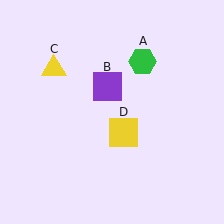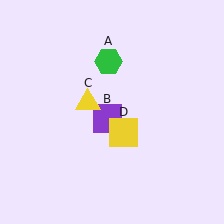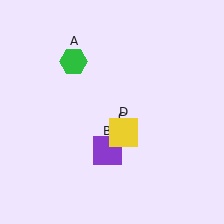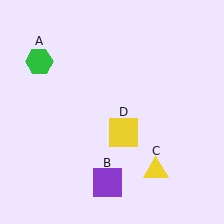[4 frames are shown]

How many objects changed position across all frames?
3 objects changed position: green hexagon (object A), purple square (object B), yellow triangle (object C).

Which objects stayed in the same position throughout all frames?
Yellow square (object D) remained stationary.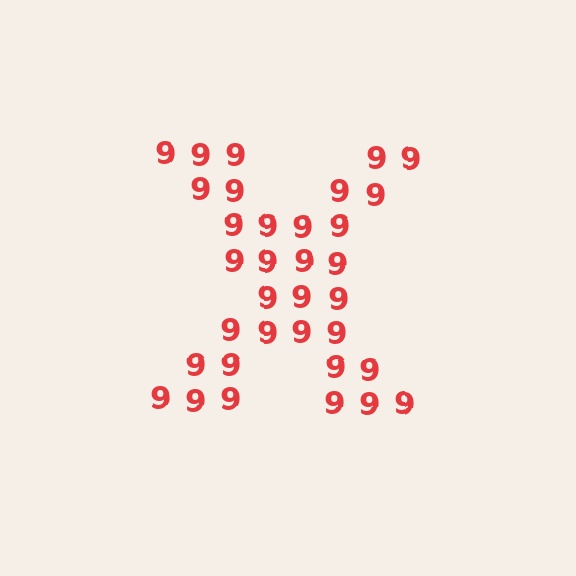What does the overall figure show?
The overall figure shows the letter X.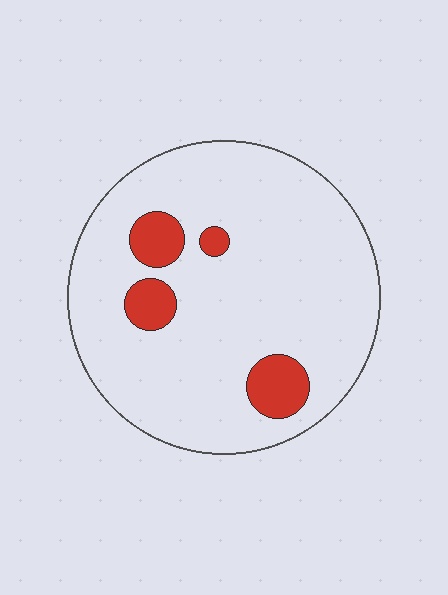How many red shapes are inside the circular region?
4.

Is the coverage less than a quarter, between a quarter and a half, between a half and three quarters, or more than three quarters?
Less than a quarter.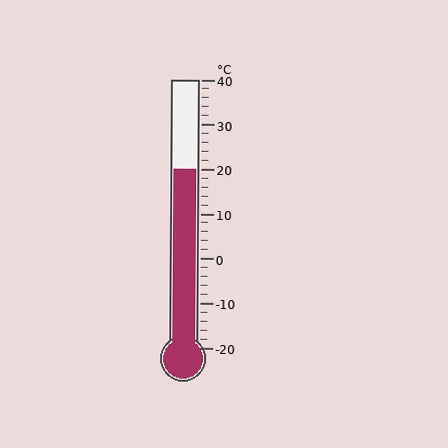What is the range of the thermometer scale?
The thermometer scale ranges from -20°C to 40°C.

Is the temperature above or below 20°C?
The temperature is at 20°C.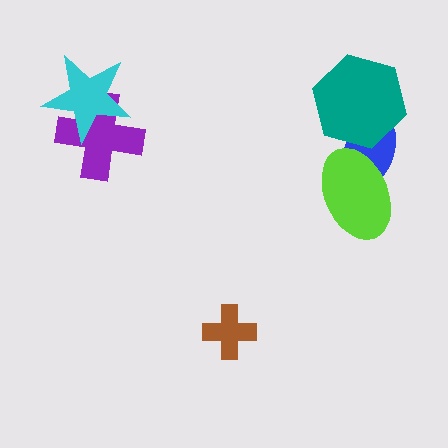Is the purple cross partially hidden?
Yes, it is partially covered by another shape.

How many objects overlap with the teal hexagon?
1 object overlaps with the teal hexagon.